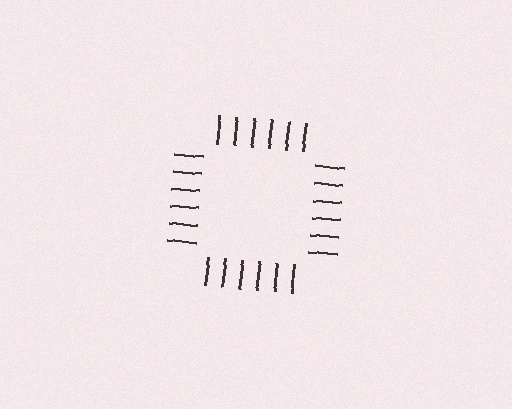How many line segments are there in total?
24 — 6 along each of the 4 edges.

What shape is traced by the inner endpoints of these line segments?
An illusory square — the line segments terminate on its edges but no continuous stroke is drawn.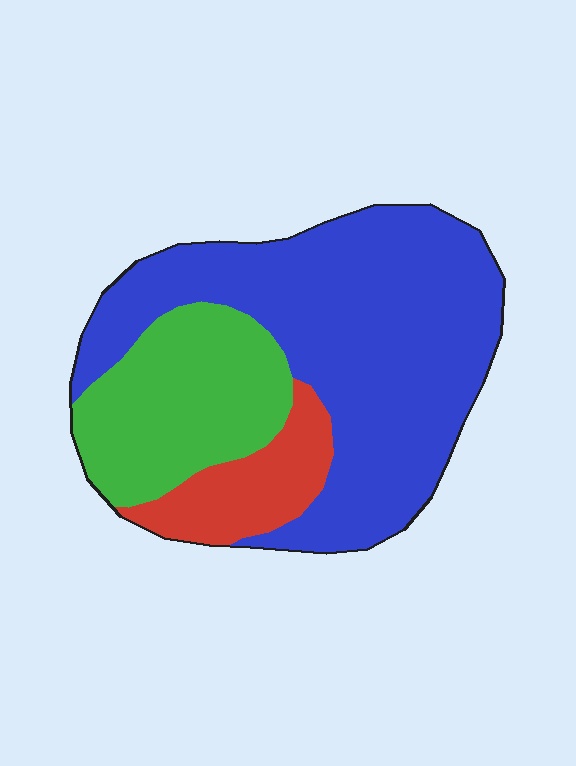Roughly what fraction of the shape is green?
Green takes up between a sixth and a third of the shape.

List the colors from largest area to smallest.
From largest to smallest: blue, green, red.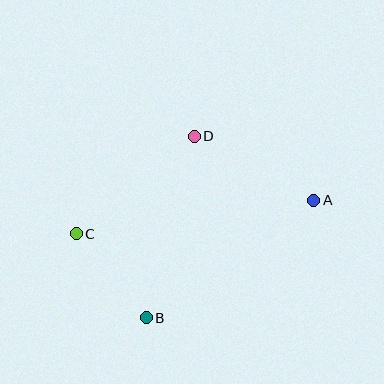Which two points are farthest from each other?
Points A and C are farthest from each other.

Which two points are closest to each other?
Points B and C are closest to each other.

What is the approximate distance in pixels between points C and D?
The distance between C and D is approximately 153 pixels.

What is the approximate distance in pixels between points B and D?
The distance between B and D is approximately 188 pixels.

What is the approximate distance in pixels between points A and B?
The distance between A and B is approximately 204 pixels.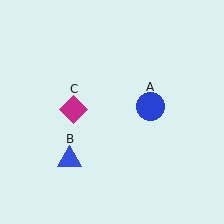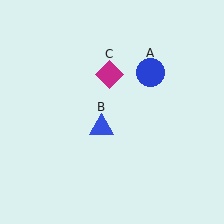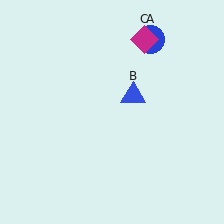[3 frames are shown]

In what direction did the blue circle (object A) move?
The blue circle (object A) moved up.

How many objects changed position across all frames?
3 objects changed position: blue circle (object A), blue triangle (object B), magenta diamond (object C).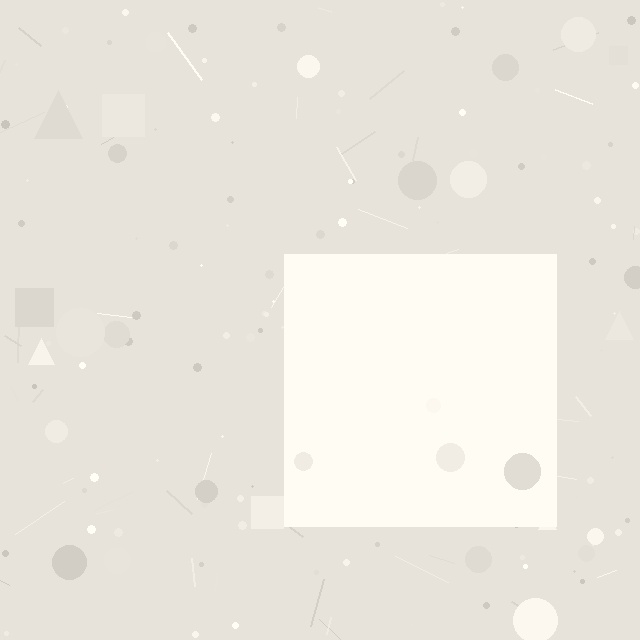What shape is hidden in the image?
A square is hidden in the image.